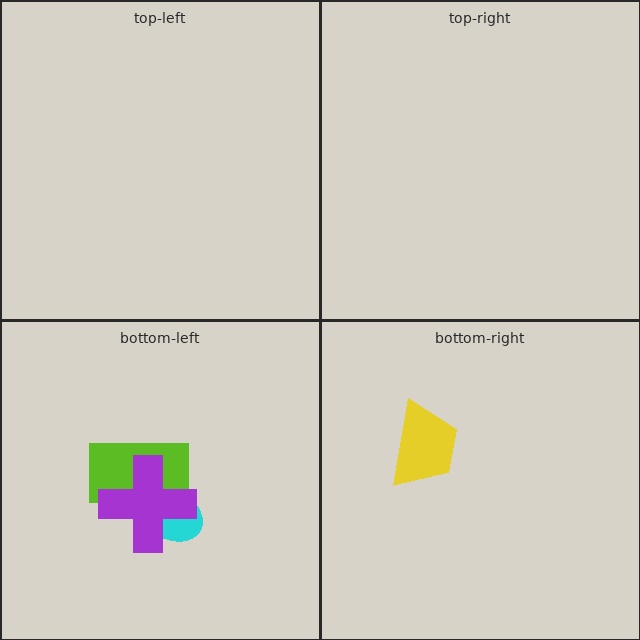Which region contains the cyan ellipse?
The bottom-left region.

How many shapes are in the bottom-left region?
3.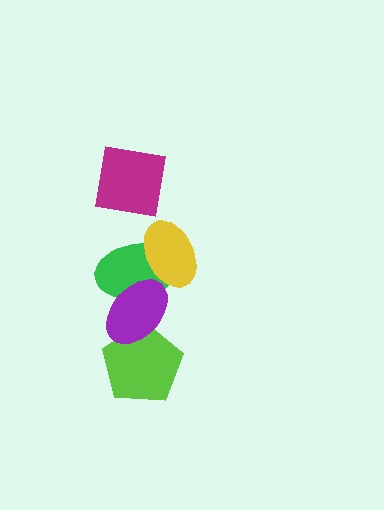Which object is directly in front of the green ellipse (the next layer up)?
The yellow ellipse is directly in front of the green ellipse.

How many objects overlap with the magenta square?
0 objects overlap with the magenta square.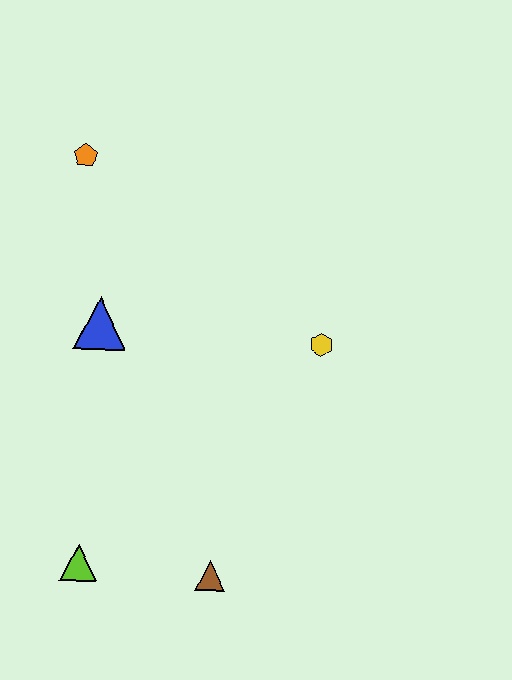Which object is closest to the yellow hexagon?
The blue triangle is closest to the yellow hexagon.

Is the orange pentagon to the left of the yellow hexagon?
Yes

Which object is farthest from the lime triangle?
The orange pentagon is farthest from the lime triangle.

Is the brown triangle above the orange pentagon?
No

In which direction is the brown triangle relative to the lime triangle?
The brown triangle is to the right of the lime triangle.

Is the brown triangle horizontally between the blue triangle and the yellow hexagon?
Yes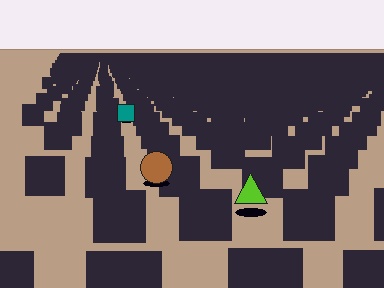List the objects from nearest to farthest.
From nearest to farthest: the lime triangle, the brown circle, the teal square.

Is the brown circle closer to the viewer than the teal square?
Yes. The brown circle is closer — you can tell from the texture gradient: the ground texture is coarser near it.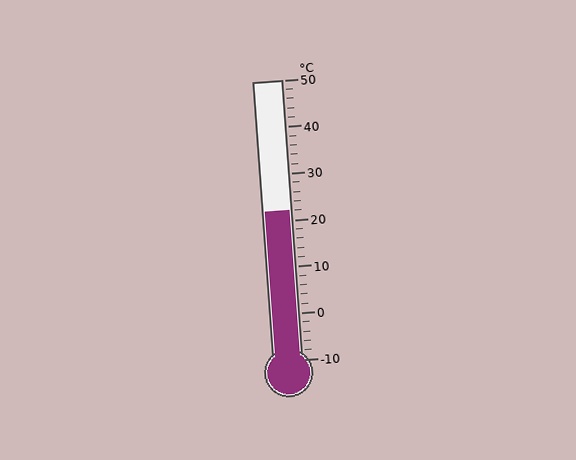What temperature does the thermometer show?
The thermometer shows approximately 22°C.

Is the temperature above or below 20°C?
The temperature is above 20°C.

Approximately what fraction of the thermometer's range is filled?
The thermometer is filled to approximately 55% of its range.